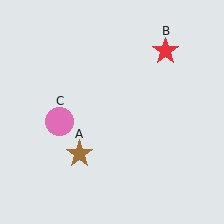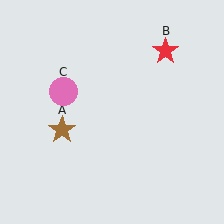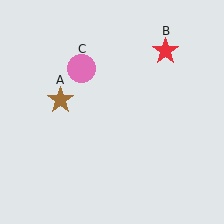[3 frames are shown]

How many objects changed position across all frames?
2 objects changed position: brown star (object A), pink circle (object C).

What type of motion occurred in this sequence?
The brown star (object A), pink circle (object C) rotated clockwise around the center of the scene.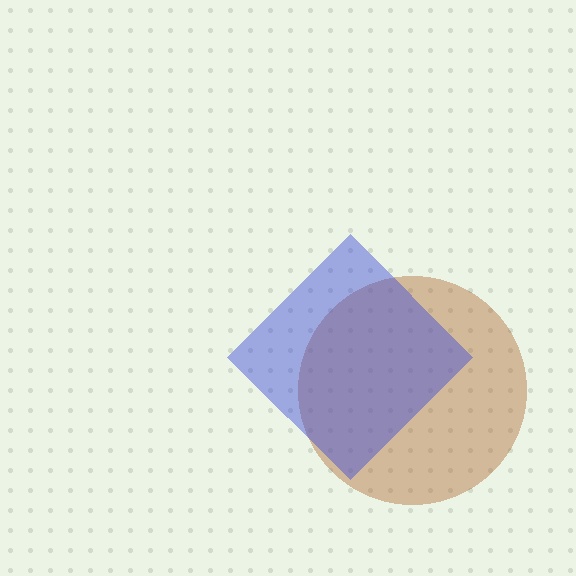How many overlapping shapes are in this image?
There are 2 overlapping shapes in the image.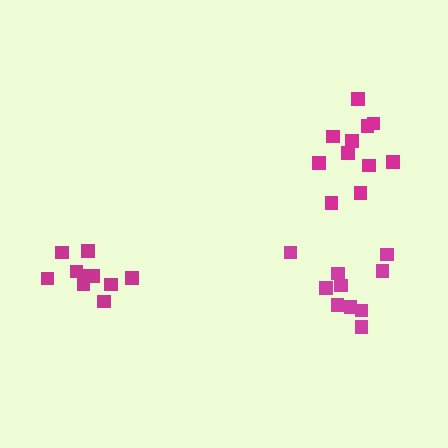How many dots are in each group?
Group 1: 11 dots, Group 2: 10 dots, Group 3: 10 dots (31 total).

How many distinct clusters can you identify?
There are 3 distinct clusters.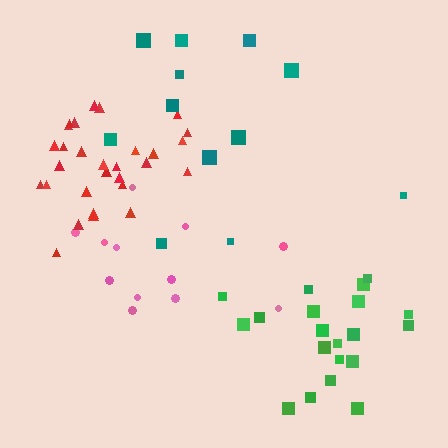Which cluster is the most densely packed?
Red.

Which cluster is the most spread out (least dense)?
Teal.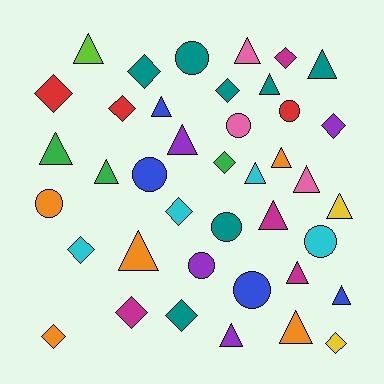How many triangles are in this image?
There are 18 triangles.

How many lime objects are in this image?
There is 1 lime object.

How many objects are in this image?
There are 40 objects.